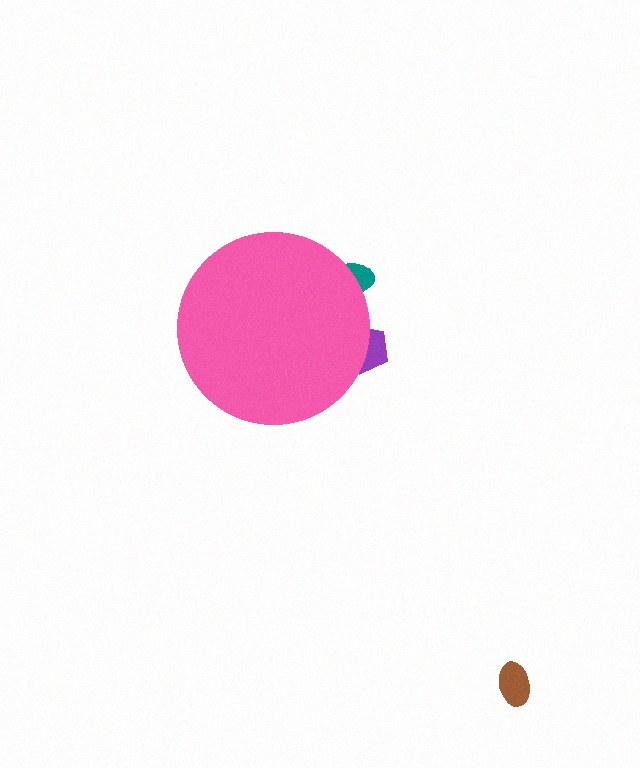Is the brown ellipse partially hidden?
No, the brown ellipse is fully visible.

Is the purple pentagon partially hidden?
Yes, the purple pentagon is partially hidden behind the pink circle.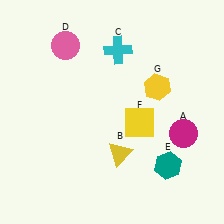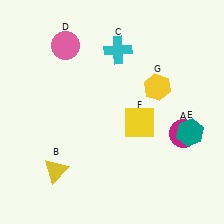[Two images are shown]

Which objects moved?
The objects that moved are: the yellow triangle (B), the teal hexagon (E).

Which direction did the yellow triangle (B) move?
The yellow triangle (B) moved left.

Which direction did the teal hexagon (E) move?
The teal hexagon (E) moved up.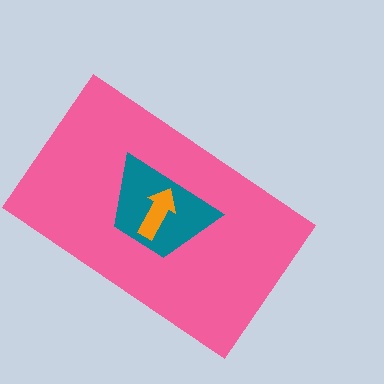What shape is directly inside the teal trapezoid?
The orange arrow.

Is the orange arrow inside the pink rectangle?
Yes.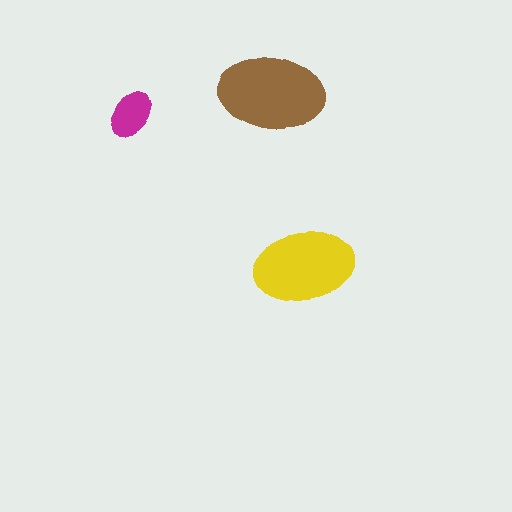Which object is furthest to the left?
The magenta ellipse is leftmost.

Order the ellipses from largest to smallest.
the brown one, the yellow one, the magenta one.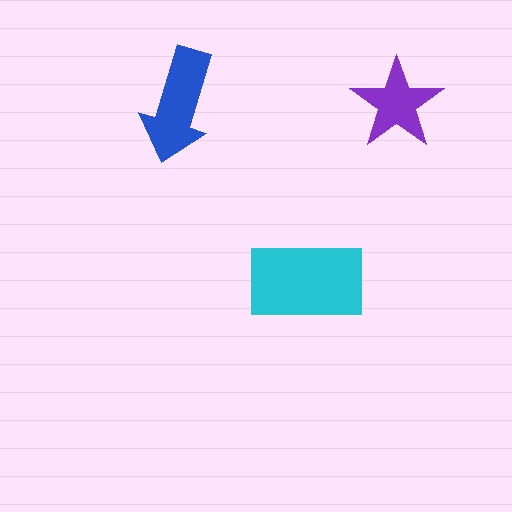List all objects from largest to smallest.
The cyan rectangle, the blue arrow, the purple star.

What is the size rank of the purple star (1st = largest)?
3rd.